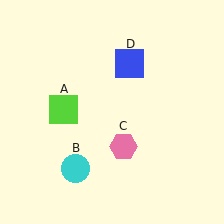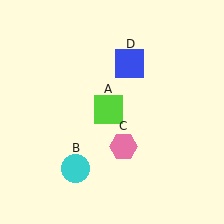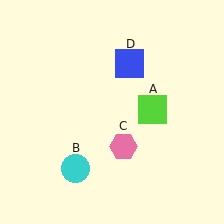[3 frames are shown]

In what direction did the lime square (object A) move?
The lime square (object A) moved right.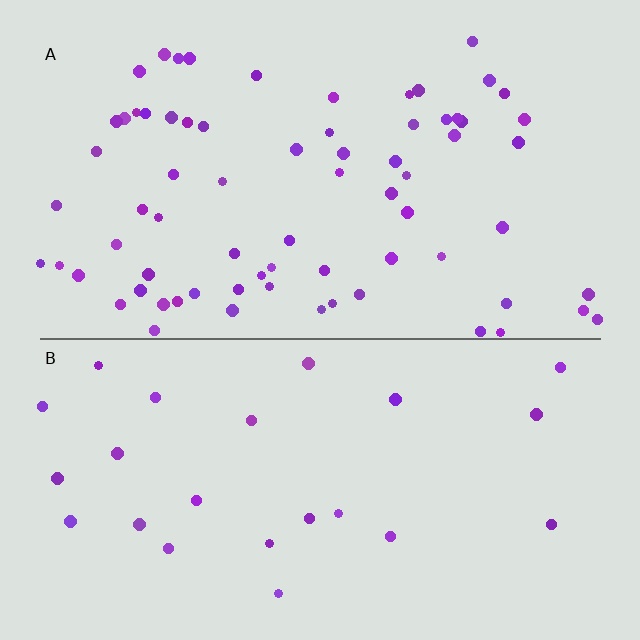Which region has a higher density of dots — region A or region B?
A (the top).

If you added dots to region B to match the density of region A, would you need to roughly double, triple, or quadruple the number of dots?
Approximately triple.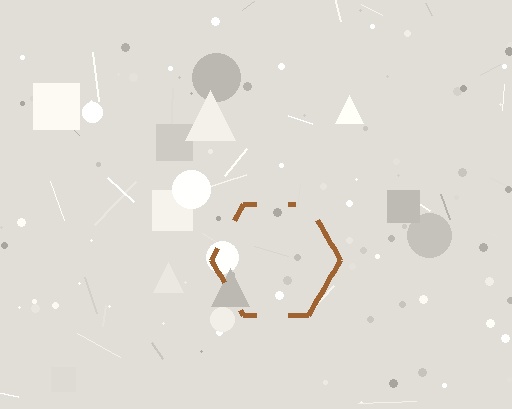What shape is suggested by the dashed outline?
The dashed outline suggests a hexagon.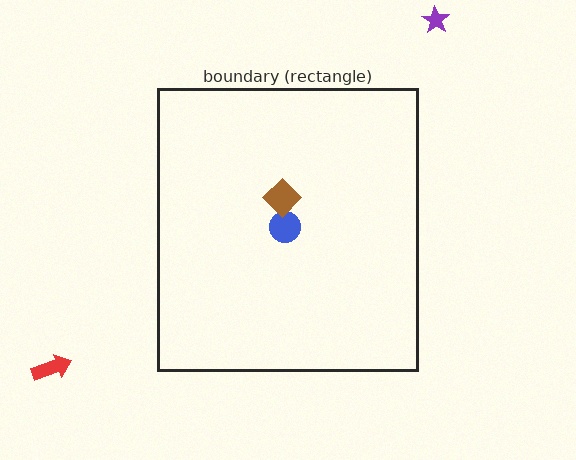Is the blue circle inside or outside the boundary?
Inside.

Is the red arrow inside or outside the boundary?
Outside.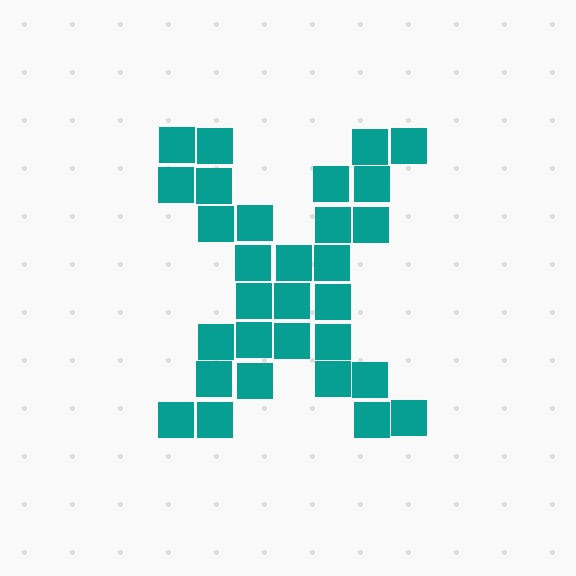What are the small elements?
The small elements are squares.